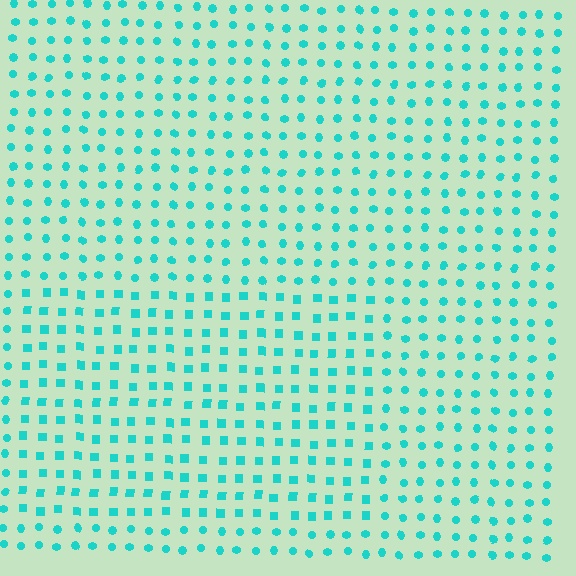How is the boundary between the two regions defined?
The boundary is defined by a change in element shape: squares inside vs. circles outside. All elements share the same color and spacing.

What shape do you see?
I see a rectangle.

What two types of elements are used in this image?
The image uses squares inside the rectangle region and circles outside it.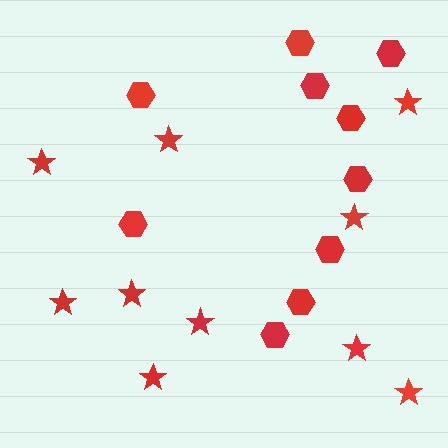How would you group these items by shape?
There are 2 groups: one group of hexagons (10) and one group of stars (10).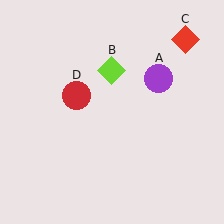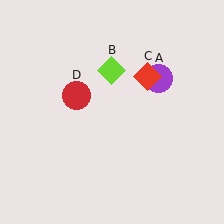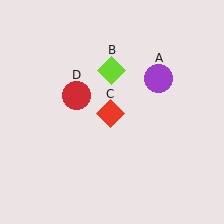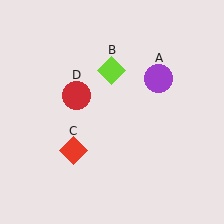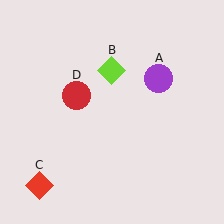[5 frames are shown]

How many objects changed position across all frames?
1 object changed position: red diamond (object C).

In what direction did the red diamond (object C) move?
The red diamond (object C) moved down and to the left.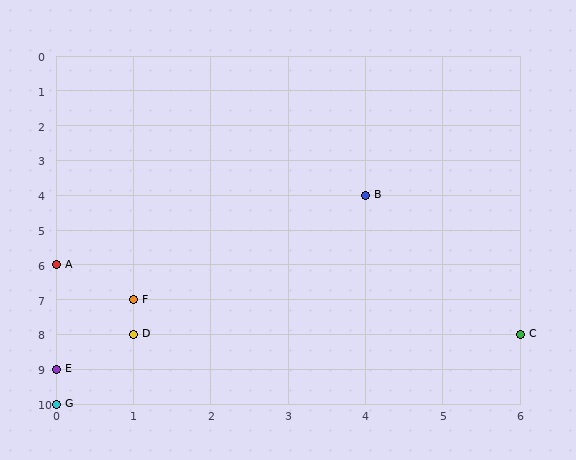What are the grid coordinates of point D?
Point D is at grid coordinates (1, 8).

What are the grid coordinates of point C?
Point C is at grid coordinates (6, 8).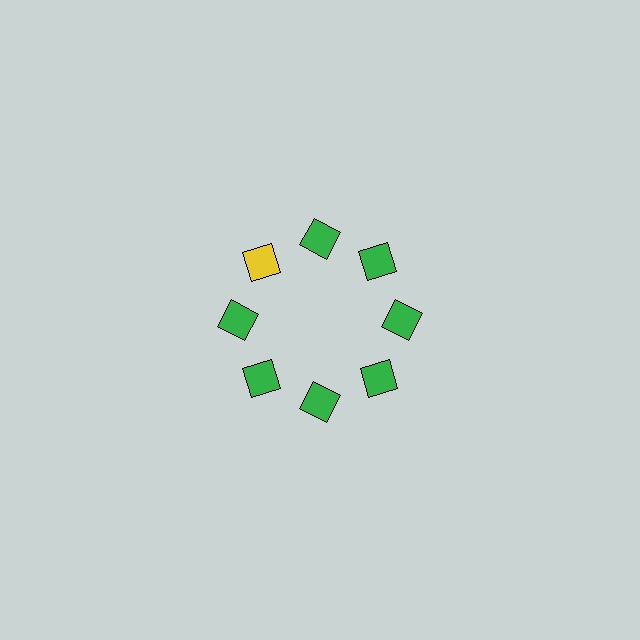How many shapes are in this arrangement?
There are 8 shapes arranged in a ring pattern.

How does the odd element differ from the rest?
It has a different color: yellow instead of green.